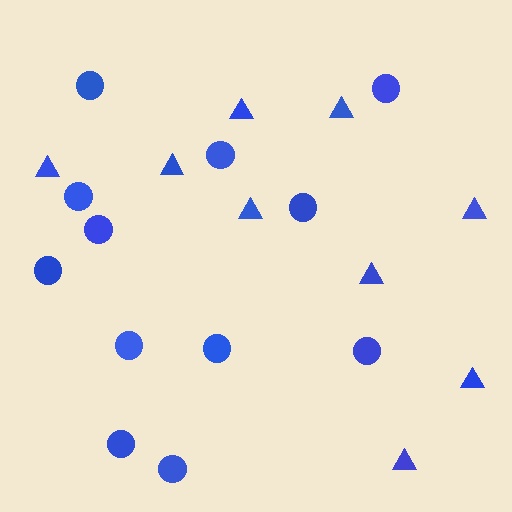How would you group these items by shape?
There are 2 groups: one group of triangles (9) and one group of circles (12).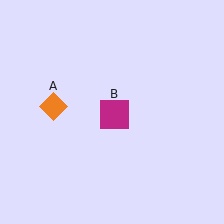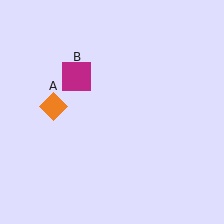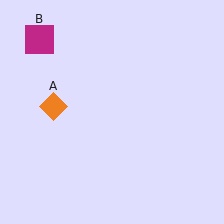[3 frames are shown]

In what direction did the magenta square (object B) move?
The magenta square (object B) moved up and to the left.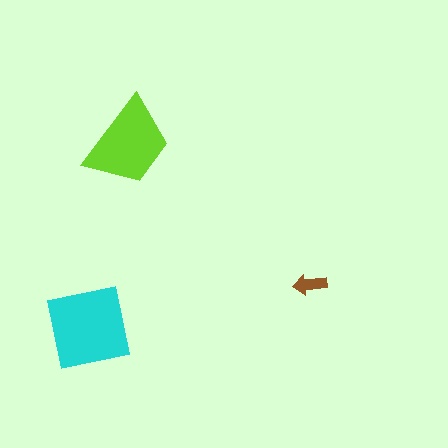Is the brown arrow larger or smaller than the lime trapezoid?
Smaller.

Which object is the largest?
The cyan square.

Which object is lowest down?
The cyan square is bottommost.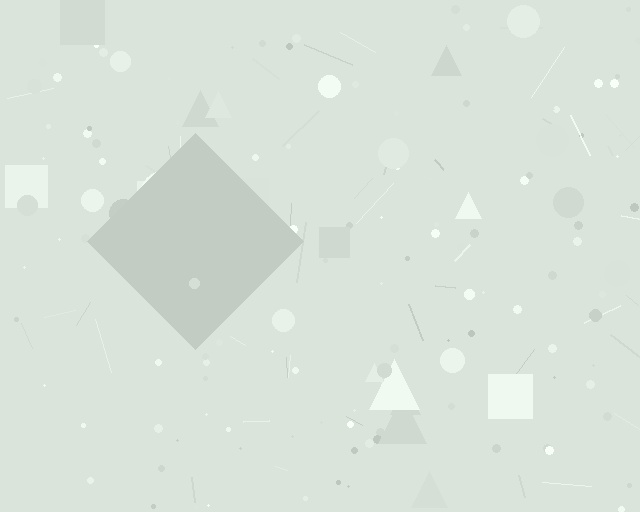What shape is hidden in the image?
A diamond is hidden in the image.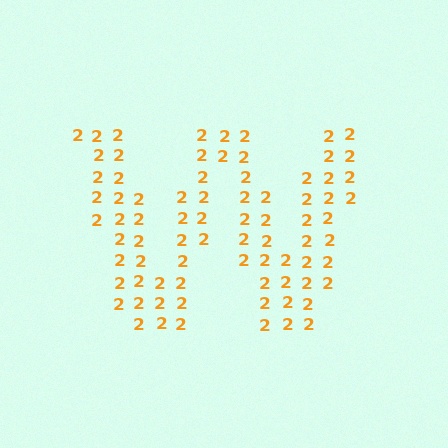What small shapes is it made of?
It is made of small digit 2's.